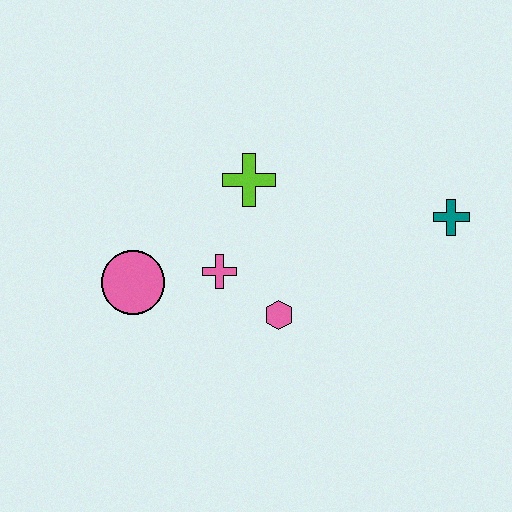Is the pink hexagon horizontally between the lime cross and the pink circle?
No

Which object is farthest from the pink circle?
The teal cross is farthest from the pink circle.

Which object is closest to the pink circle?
The pink cross is closest to the pink circle.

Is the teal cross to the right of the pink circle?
Yes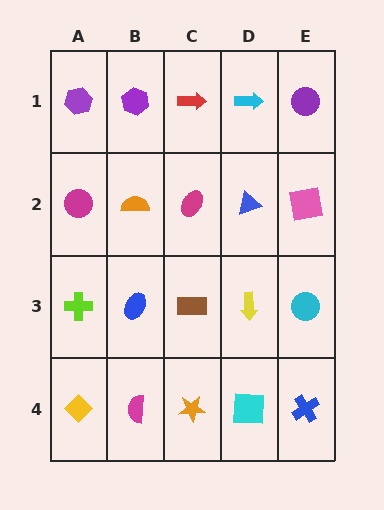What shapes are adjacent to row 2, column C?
A red arrow (row 1, column C), a brown rectangle (row 3, column C), an orange semicircle (row 2, column B), a blue triangle (row 2, column D).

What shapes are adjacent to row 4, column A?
A lime cross (row 3, column A), a magenta semicircle (row 4, column B).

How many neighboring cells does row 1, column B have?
3.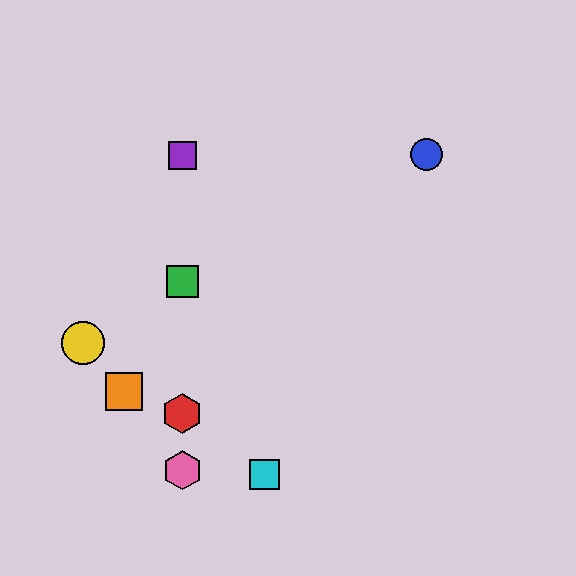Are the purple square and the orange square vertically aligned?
No, the purple square is at x≈182 and the orange square is at x≈124.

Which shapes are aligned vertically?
The red hexagon, the green square, the purple square, the pink hexagon are aligned vertically.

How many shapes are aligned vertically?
4 shapes (the red hexagon, the green square, the purple square, the pink hexagon) are aligned vertically.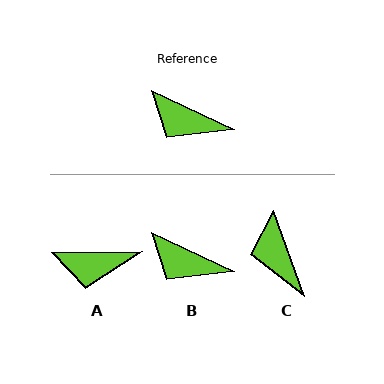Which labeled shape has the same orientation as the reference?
B.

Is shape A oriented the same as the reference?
No, it is off by about 26 degrees.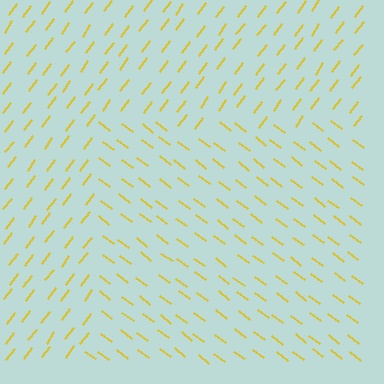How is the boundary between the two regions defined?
The boundary is defined purely by a change in line orientation (approximately 89 degrees difference). All lines are the same color and thickness.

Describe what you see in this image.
The image is filled with small yellow line segments. A rectangle region in the image has lines oriented differently from the surrounding lines, creating a visible texture boundary.